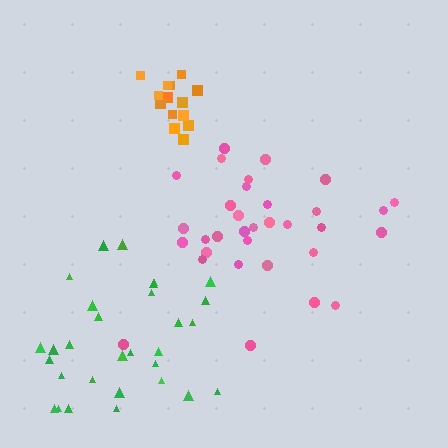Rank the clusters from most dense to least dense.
orange, green, pink.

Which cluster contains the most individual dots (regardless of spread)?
Pink (33).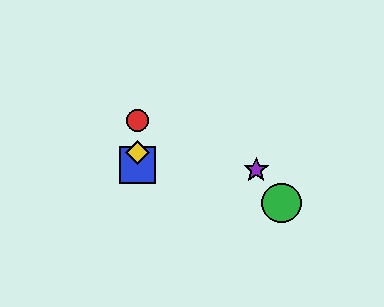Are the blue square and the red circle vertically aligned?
Yes, both are at x≈138.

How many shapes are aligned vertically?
3 shapes (the red circle, the blue square, the yellow diamond) are aligned vertically.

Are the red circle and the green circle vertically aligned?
No, the red circle is at x≈138 and the green circle is at x≈282.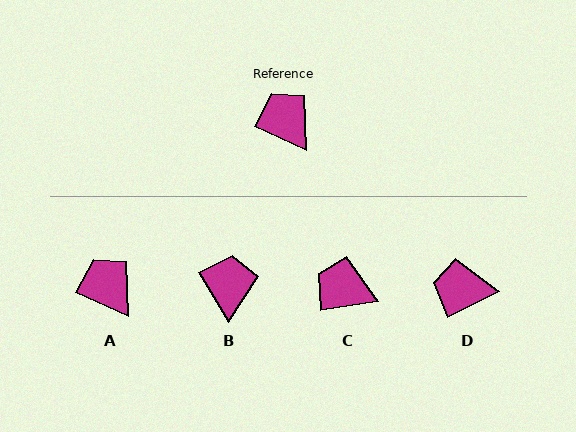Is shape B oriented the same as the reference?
No, it is off by about 36 degrees.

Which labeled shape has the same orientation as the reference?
A.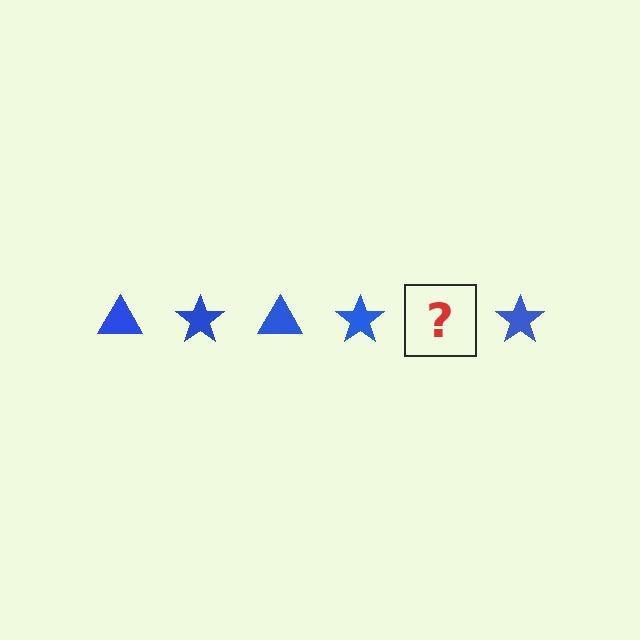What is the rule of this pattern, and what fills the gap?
The rule is that the pattern cycles through triangle, star shapes in blue. The gap should be filled with a blue triangle.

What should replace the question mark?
The question mark should be replaced with a blue triangle.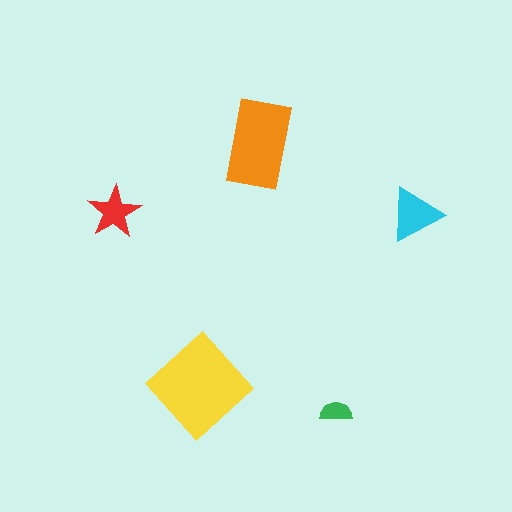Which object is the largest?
The yellow diamond.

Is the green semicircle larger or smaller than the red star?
Smaller.